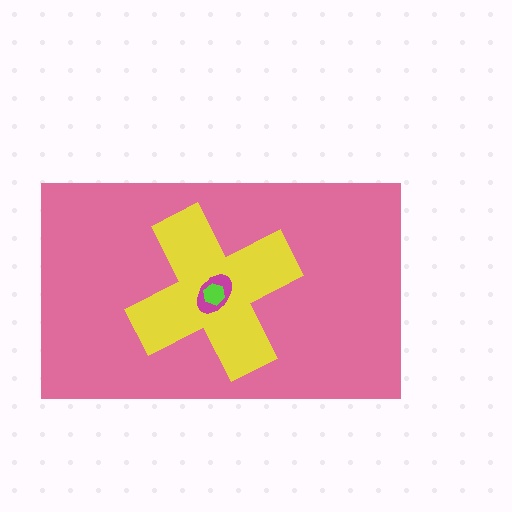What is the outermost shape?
The pink rectangle.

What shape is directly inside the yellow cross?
The magenta ellipse.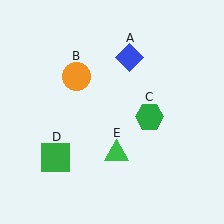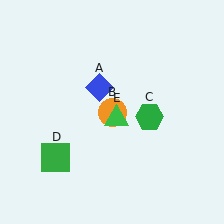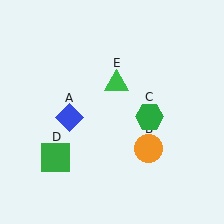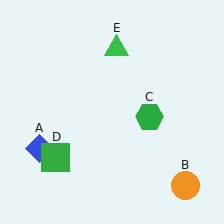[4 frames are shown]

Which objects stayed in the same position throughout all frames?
Green hexagon (object C) and green square (object D) remained stationary.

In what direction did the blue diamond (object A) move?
The blue diamond (object A) moved down and to the left.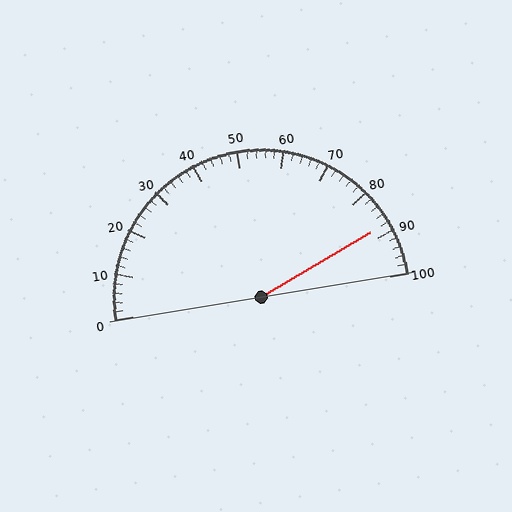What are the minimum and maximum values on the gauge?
The gauge ranges from 0 to 100.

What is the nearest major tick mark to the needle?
The nearest major tick mark is 90.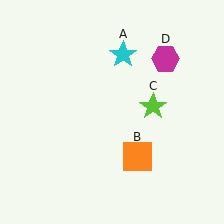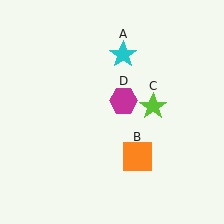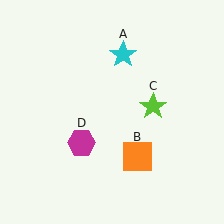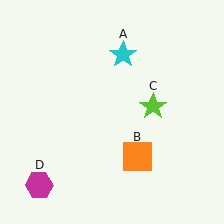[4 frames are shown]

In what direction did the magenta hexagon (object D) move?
The magenta hexagon (object D) moved down and to the left.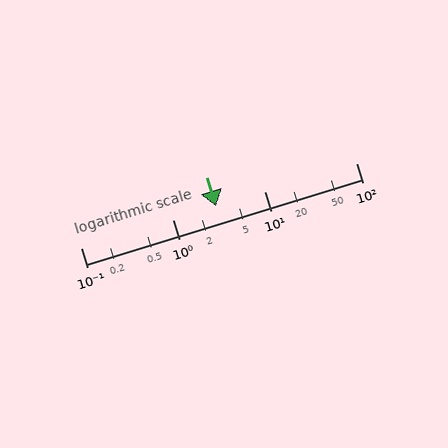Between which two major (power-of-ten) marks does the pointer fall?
The pointer is between 1 and 10.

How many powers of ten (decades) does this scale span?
The scale spans 3 decades, from 0.1 to 100.